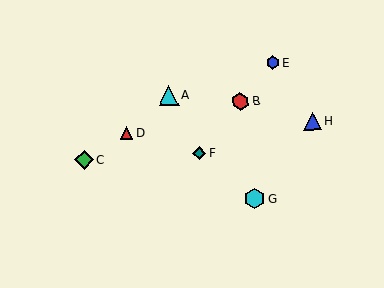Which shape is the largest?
The cyan hexagon (labeled G) is the largest.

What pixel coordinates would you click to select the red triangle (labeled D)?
Click at (126, 133) to select the red triangle D.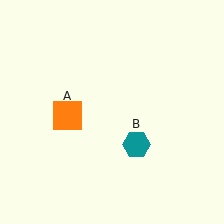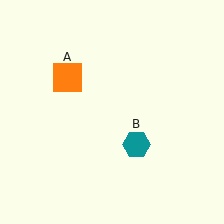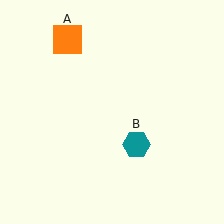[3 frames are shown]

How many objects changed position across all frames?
1 object changed position: orange square (object A).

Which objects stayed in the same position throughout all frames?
Teal hexagon (object B) remained stationary.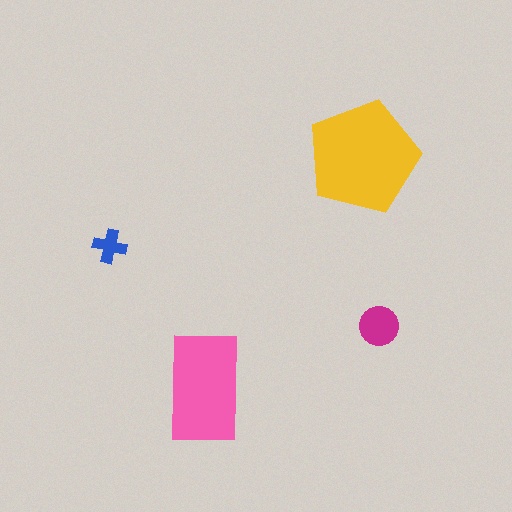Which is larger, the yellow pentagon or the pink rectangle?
The yellow pentagon.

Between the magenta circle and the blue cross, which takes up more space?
The magenta circle.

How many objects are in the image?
There are 4 objects in the image.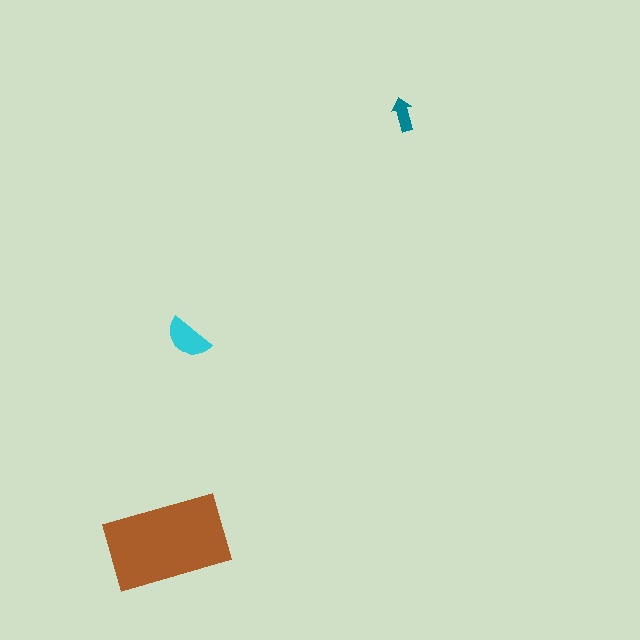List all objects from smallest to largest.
The teal arrow, the cyan semicircle, the brown rectangle.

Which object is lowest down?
The brown rectangle is bottommost.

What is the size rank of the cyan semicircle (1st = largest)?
2nd.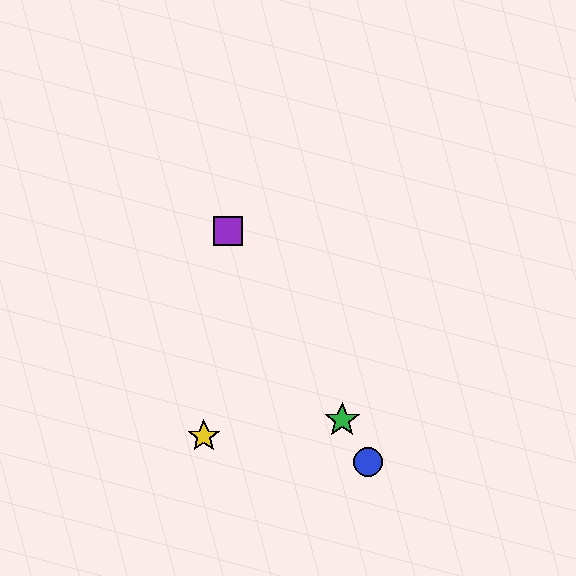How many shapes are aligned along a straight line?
4 shapes (the red star, the blue circle, the green star, the purple square) are aligned along a straight line.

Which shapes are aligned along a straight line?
The red star, the blue circle, the green star, the purple square are aligned along a straight line.